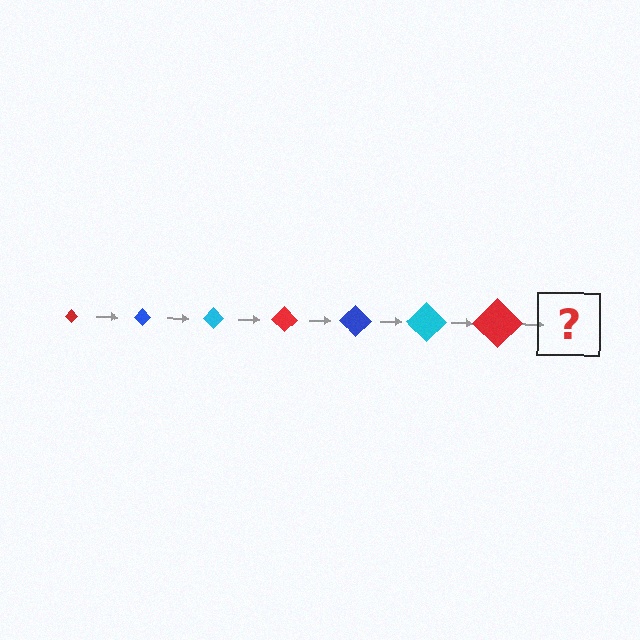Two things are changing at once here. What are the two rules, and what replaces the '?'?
The two rules are that the diamond grows larger each step and the color cycles through red, blue, and cyan. The '?' should be a blue diamond, larger than the previous one.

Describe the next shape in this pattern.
It should be a blue diamond, larger than the previous one.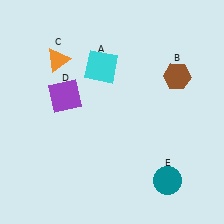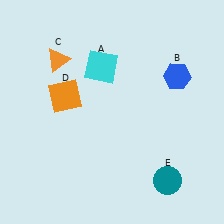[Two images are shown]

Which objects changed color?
B changed from brown to blue. D changed from purple to orange.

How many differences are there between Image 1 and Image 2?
There are 2 differences between the two images.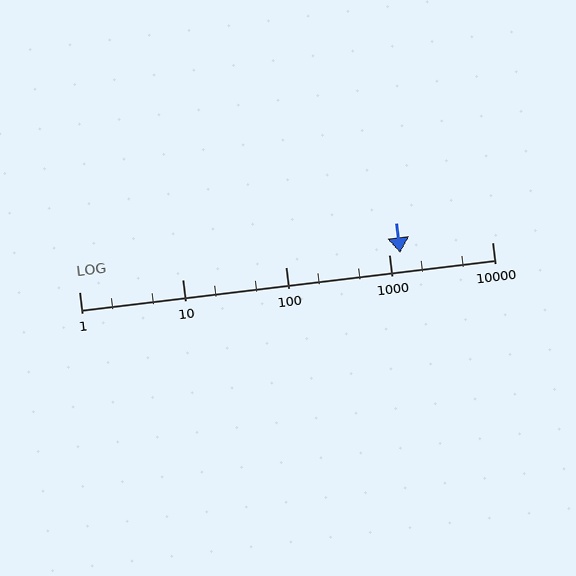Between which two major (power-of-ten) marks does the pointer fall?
The pointer is between 1000 and 10000.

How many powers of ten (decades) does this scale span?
The scale spans 4 decades, from 1 to 10000.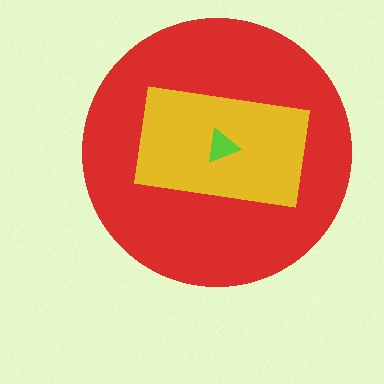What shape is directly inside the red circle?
The yellow rectangle.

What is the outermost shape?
The red circle.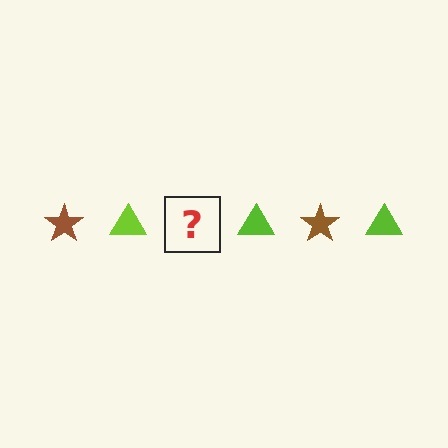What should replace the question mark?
The question mark should be replaced with a brown star.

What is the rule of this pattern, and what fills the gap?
The rule is that the pattern alternates between brown star and lime triangle. The gap should be filled with a brown star.